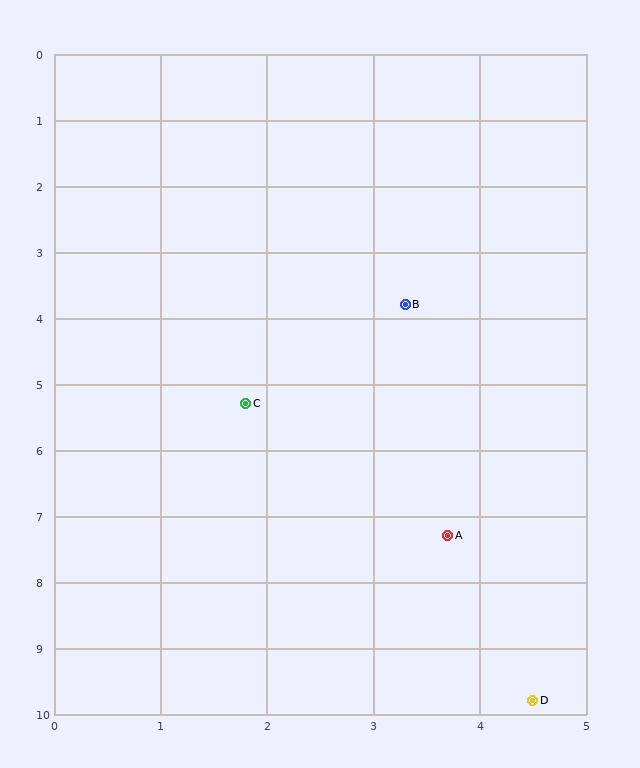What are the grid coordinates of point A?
Point A is at approximately (3.7, 7.3).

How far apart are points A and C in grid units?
Points A and C are about 2.8 grid units apart.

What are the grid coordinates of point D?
Point D is at approximately (4.5, 9.8).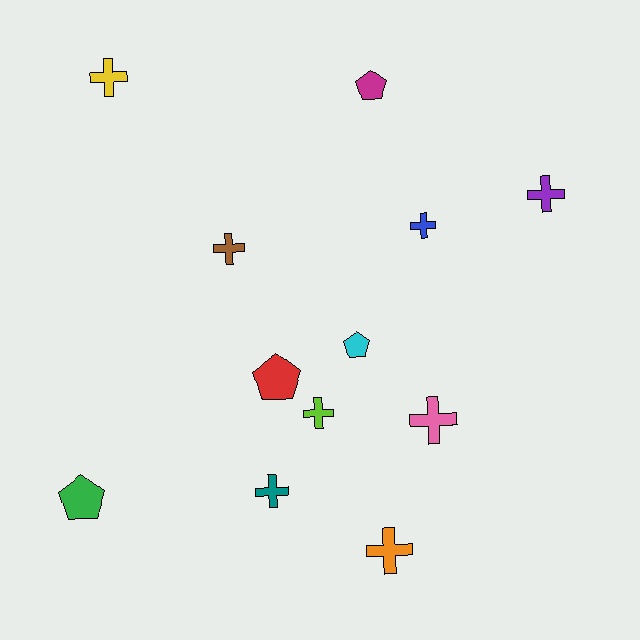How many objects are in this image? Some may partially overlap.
There are 12 objects.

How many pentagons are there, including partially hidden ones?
There are 4 pentagons.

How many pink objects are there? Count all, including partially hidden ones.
There is 1 pink object.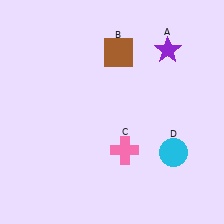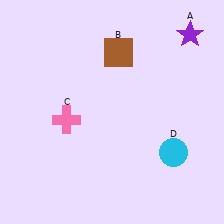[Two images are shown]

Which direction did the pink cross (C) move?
The pink cross (C) moved left.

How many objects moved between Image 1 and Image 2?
2 objects moved between the two images.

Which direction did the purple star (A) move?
The purple star (A) moved right.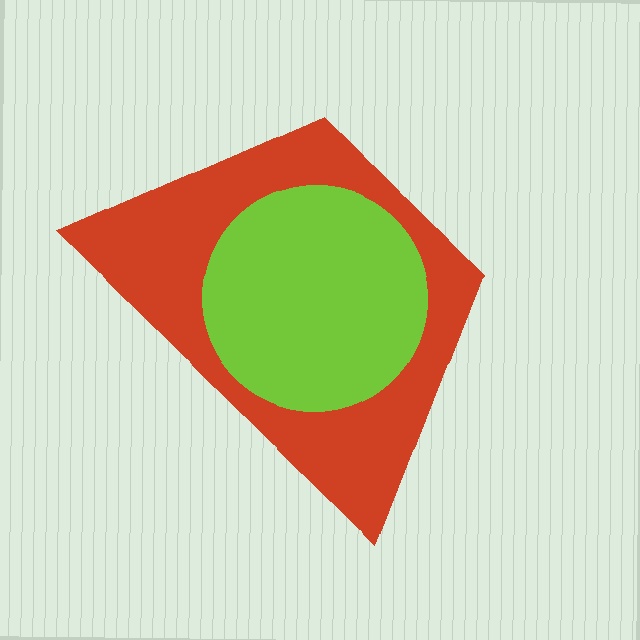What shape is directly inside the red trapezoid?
The lime circle.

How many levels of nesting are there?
2.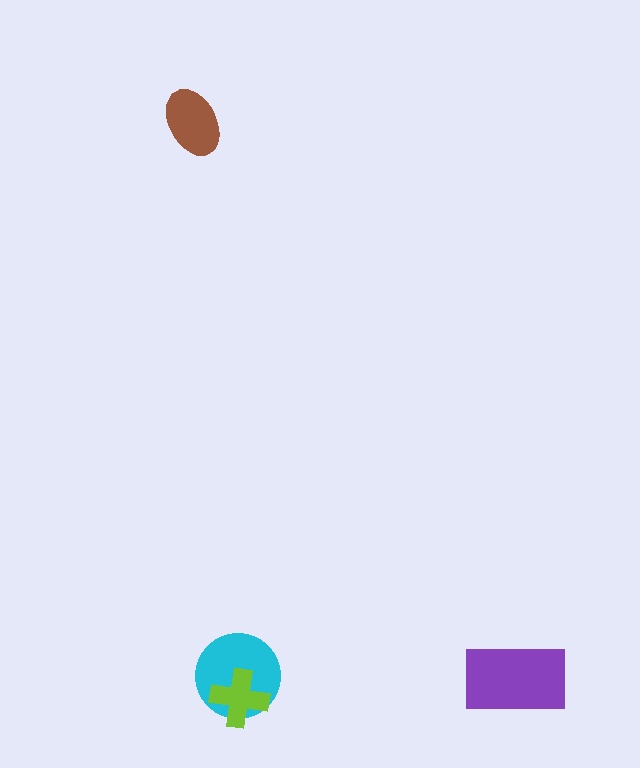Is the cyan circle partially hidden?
Yes, it is partially covered by another shape.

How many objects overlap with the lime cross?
1 object overlaps with the lime cross.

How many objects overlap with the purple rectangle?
0 objects overlap with the purple rectangle.